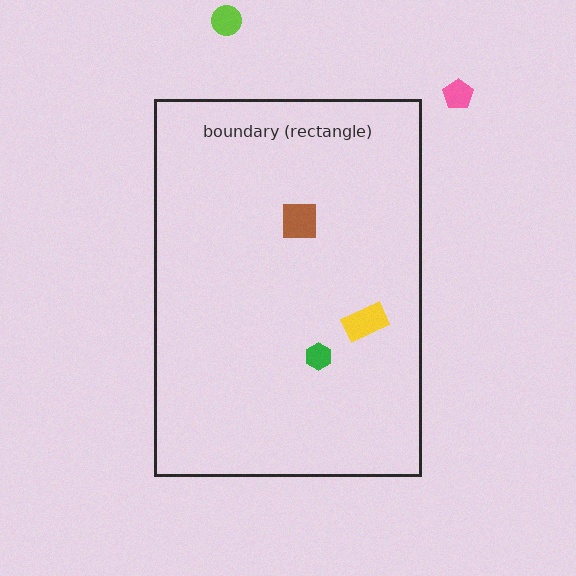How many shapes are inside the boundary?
3 inside, 2 outside.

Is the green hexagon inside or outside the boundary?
Inside.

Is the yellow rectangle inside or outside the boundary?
Inside.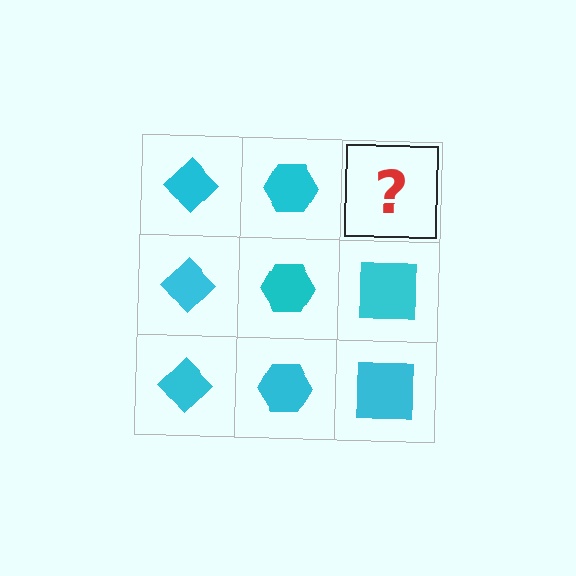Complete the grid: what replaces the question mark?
The question mark should be replaced with a cyan square.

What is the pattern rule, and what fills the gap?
The rule is that each column has a consistent shape. The gap should be filled with a cyan square.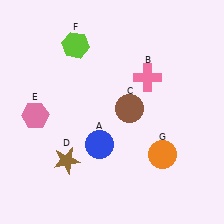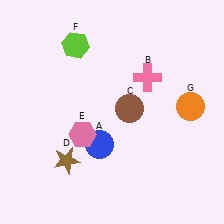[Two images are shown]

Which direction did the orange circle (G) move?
The orange circle (G) moved up.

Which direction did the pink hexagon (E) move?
The pink hexagon (E) moved right.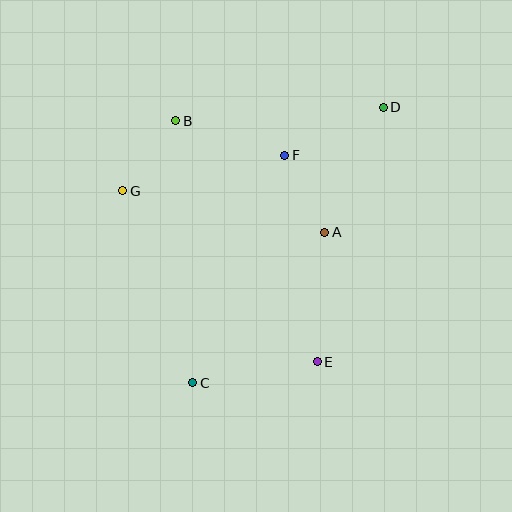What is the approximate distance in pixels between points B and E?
The distance between B and E is approximately 280 pixels.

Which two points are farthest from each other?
Points C and D are farthest from each other.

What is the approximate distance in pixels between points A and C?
The distance between A and C is approximately 200 pixels.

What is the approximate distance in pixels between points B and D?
The distance between B and D is approximately 208 pixels.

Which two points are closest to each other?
Points A and F are closest to each other.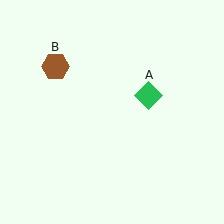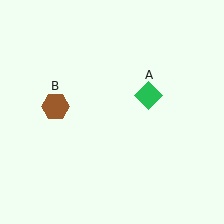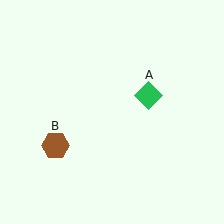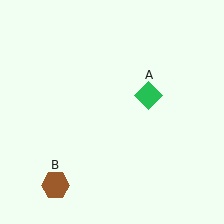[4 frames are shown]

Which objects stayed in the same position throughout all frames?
Green diamond (object A) remained stationary.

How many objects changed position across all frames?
1 object changed position: brown hexagon (object B).